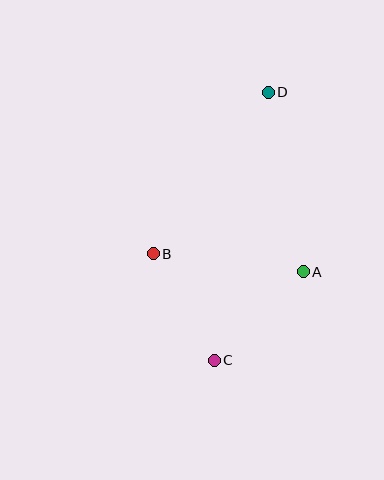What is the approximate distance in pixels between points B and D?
The distance between B and D is approximately 198 pixels.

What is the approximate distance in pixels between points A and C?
The distance between A and C is approximately 126 pixels.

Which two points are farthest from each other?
Points C and D are farthest from each other.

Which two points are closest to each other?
Points B and C are closest to each other.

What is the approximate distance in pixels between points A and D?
The distance between A and D is approximately 182 pixels.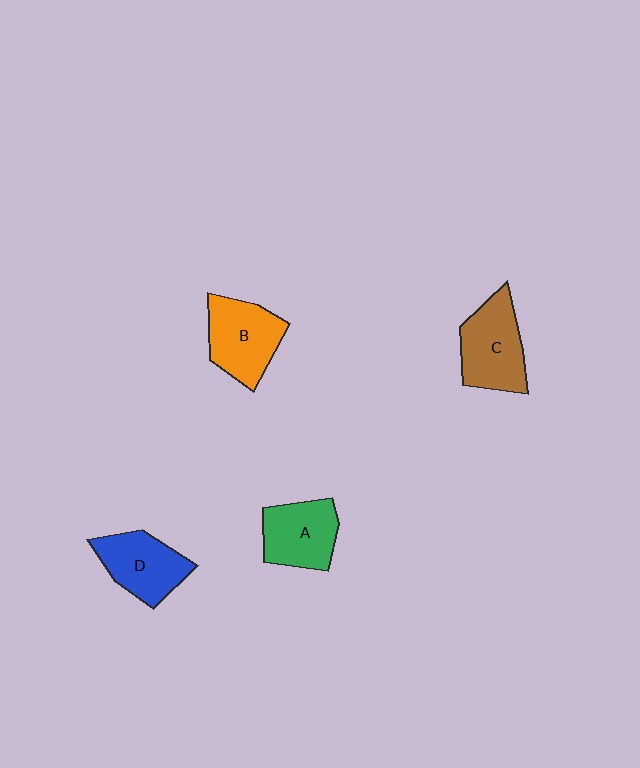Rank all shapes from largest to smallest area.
From largest to smallest: C (brown), B (orange), D (blue), A (green).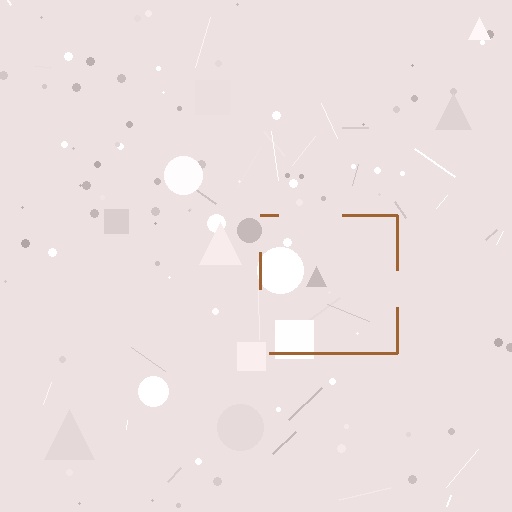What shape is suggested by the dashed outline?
The dashed outline suggests a square.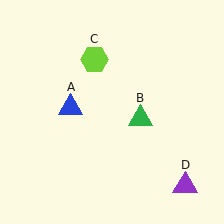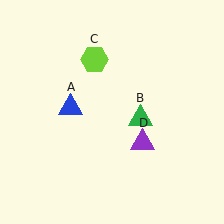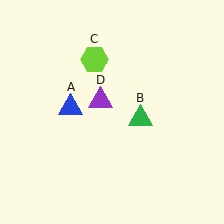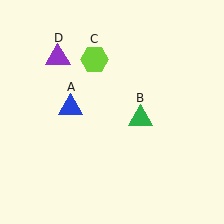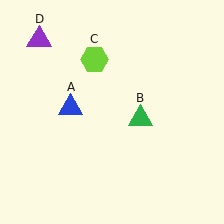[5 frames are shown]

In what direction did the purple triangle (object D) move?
The purple triangle (object D) moved up and to the left.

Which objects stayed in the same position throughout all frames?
Blue triangle (object A) and green triangle (object B) and lime hexagon (object C) remained stationary.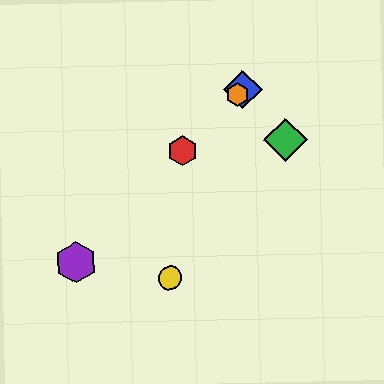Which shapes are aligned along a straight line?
The red hexagon, the blue diamond, the purple hexagon, the orange hexagon are aligned along a straight line.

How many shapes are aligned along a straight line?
4 shapes (the red hexagon, the blue diamond, the purple hexagon, the orange hexagon) are aligned along a straight line.